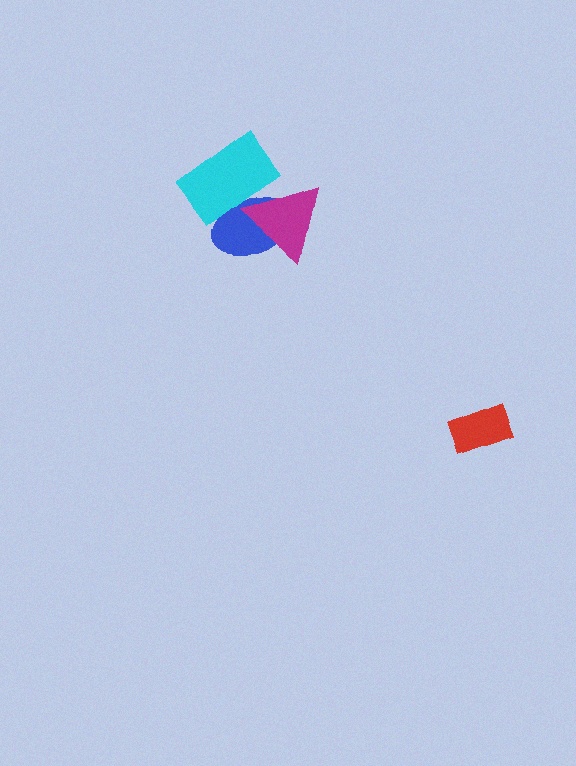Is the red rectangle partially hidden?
No, no other shape covers it.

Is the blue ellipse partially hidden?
Yes, it is partially covered by another shape.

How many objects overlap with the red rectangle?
0 objects overlap with the red rectangle.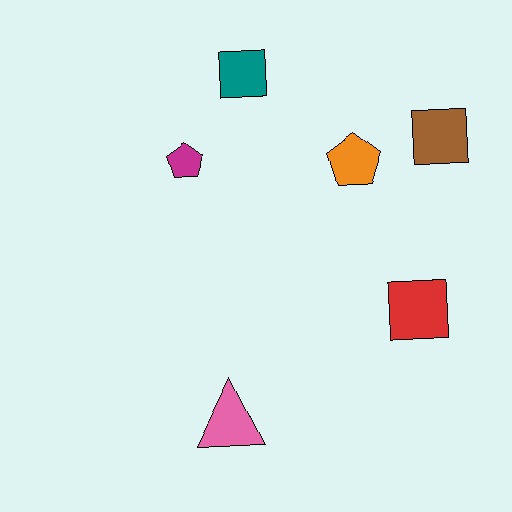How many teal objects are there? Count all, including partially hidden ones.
There is 1 teal object.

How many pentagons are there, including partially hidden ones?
There are 2 pentagons.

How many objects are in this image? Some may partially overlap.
There are 6 objects.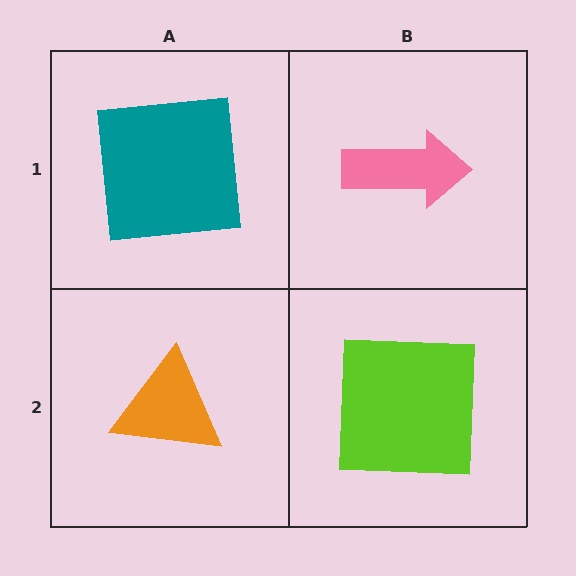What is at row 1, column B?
A pink arrow.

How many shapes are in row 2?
2 shapes.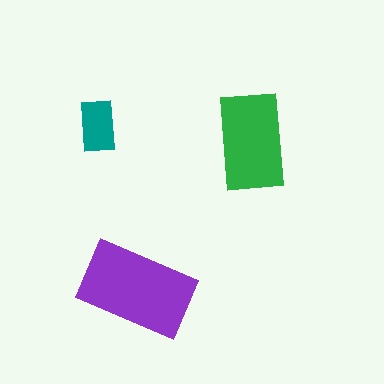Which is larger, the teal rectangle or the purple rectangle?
The purple one.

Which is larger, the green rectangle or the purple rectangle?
The purple one.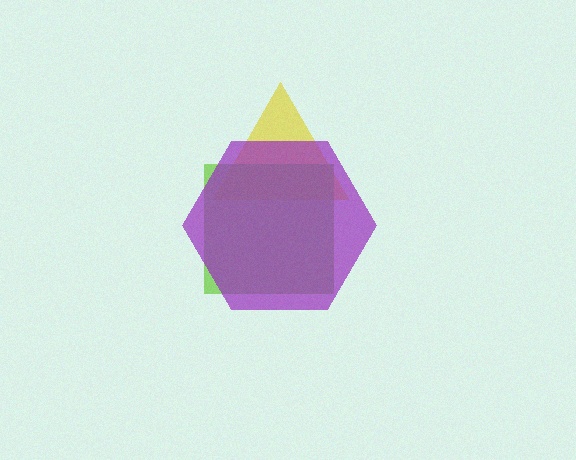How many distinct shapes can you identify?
There are 3 distinct shapes: a yellow triangle, a lime square, a purple hexagon.